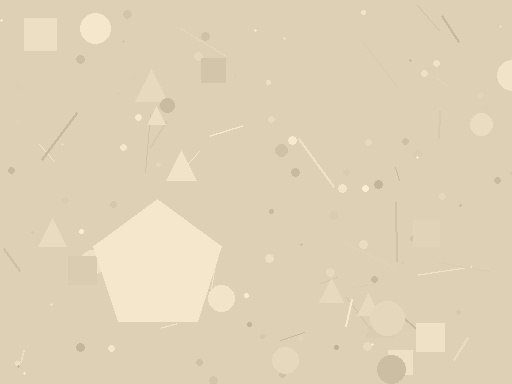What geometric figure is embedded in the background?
A pentagon is embedded in the background.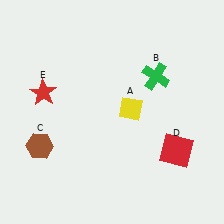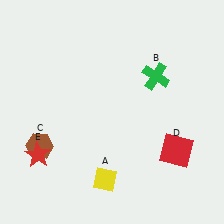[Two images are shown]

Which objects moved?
The objects that moved are: the yellow diamond (A), the red star (E).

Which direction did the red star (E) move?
The red star (E) moved down.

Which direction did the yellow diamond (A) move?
The yellow diamond (A) moved down.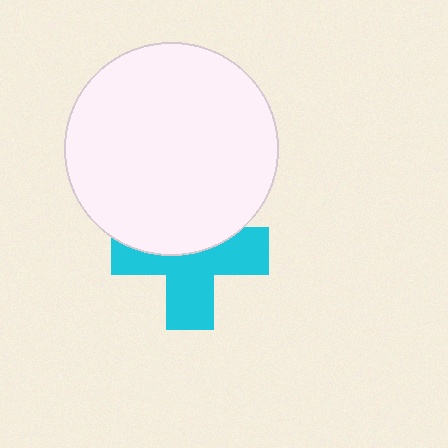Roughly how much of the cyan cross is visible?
About half of it is visible (roughly 57%).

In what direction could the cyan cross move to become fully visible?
The cyan cross could move down. That would shift it out from behind the white circle entirely.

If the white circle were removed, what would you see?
You would see the complete cyan cross.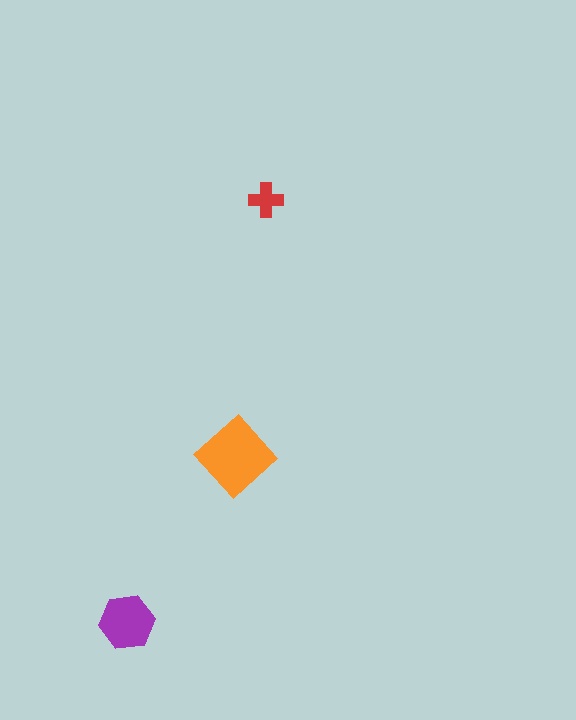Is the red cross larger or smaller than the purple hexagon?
Smaller.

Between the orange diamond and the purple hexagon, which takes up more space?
The orange diamond.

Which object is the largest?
The orange diamond.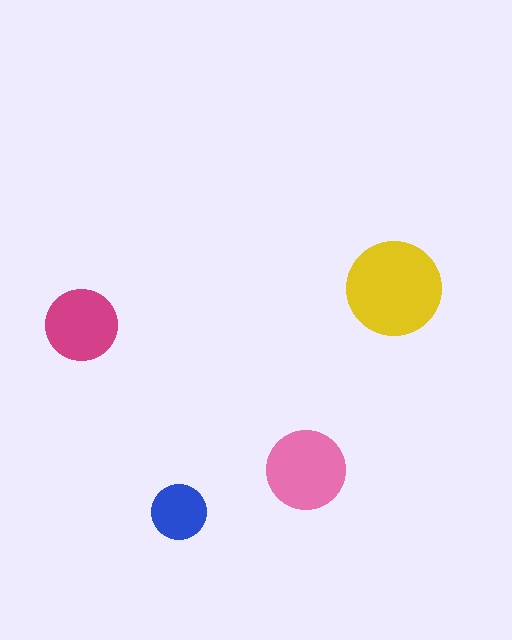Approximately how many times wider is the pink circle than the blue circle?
About 1.5 times wider.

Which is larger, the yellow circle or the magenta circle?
The yellow one.